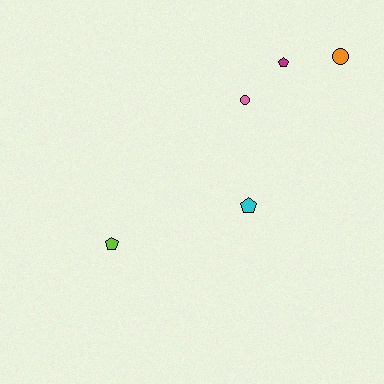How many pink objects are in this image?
There is 1 pink object.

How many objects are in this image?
There are 5 objects.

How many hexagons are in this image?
There are no hexagons.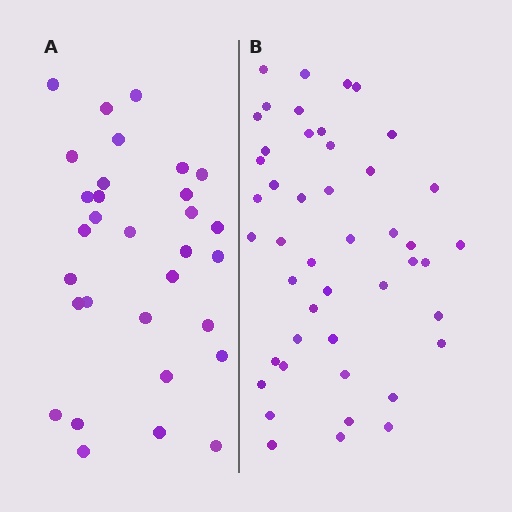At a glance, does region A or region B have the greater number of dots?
Region B (the right region) has more dots.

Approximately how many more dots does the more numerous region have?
Region B has approximately 15 more dots than region A.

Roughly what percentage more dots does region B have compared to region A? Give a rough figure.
About 50% more.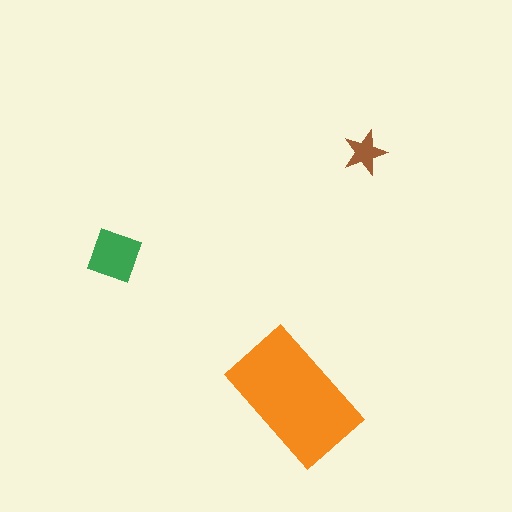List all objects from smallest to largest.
The brown star, the green square, the orange rectangle.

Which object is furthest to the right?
The brown star is rightmost.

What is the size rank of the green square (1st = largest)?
2nd.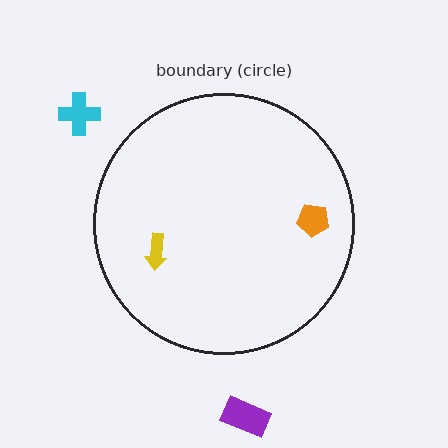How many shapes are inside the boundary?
2 inside, 2 outside.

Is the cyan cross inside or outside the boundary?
Outside.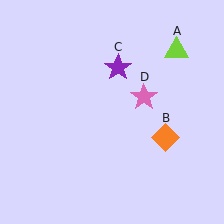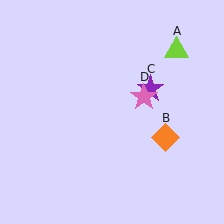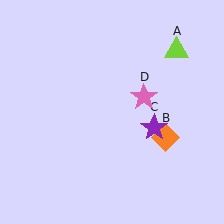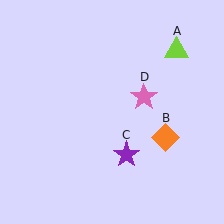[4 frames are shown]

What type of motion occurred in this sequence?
The purple star (object C) rotated clockwise around the center of the scene.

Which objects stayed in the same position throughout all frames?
Lime triangle (object A) and orange diamond (object B) and pink star (object D) remained stationary.